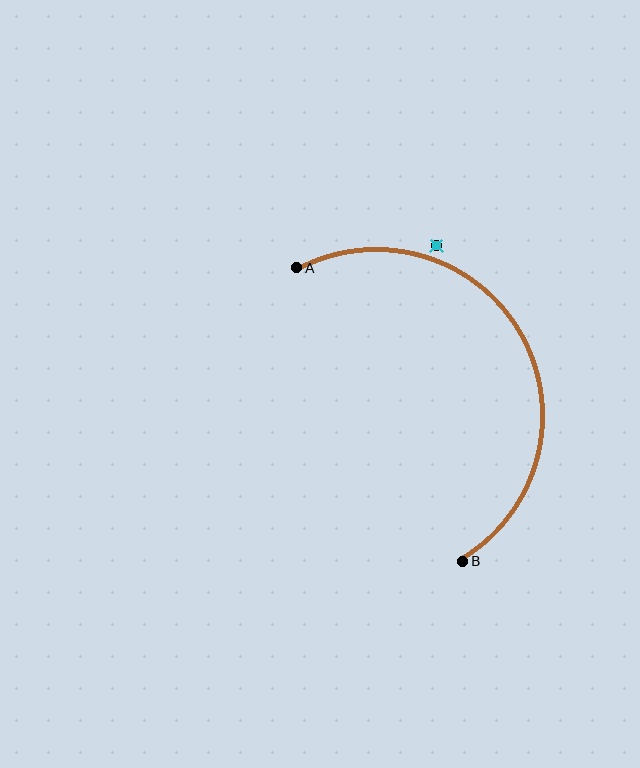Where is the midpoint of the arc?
The arc midpoint is the point on the curve farthest from the straight line joining A and B. It sits to the right of that line.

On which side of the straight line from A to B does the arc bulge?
The arc bulges to the right of the straight line connecting A and B.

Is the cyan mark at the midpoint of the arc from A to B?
No — the cyan mark does not lie on the arc at all. It sits slightly outside the curve.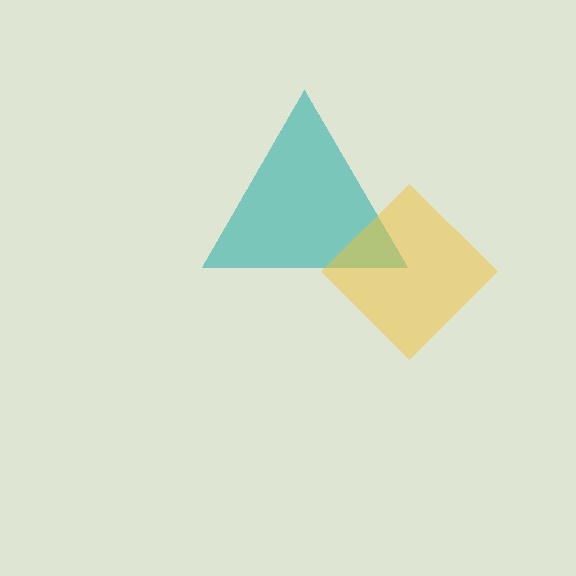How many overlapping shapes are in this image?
There are 2 overlapping shapes in the image.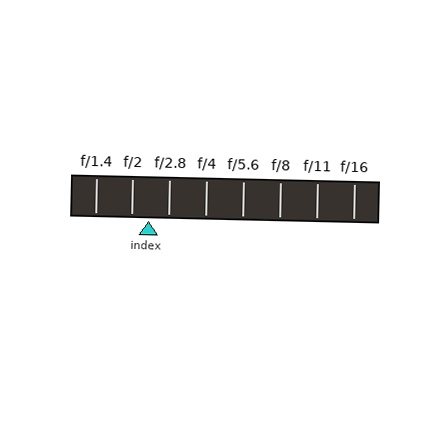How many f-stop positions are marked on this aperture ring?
There are 8 f-stop positions marked.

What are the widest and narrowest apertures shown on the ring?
The widest aperture shown is f/1.4 and the narrowest is f/16.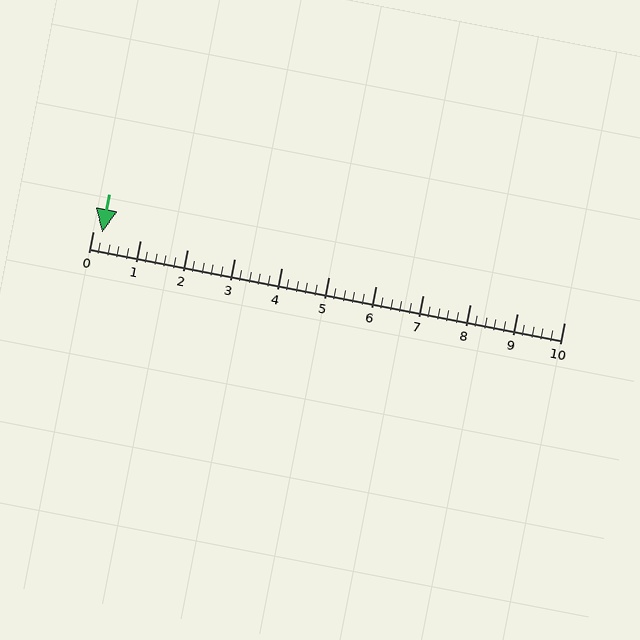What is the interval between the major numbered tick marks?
The major tick marks are spaced 1 units apart.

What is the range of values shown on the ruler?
The ruler shows values from 0 to 10.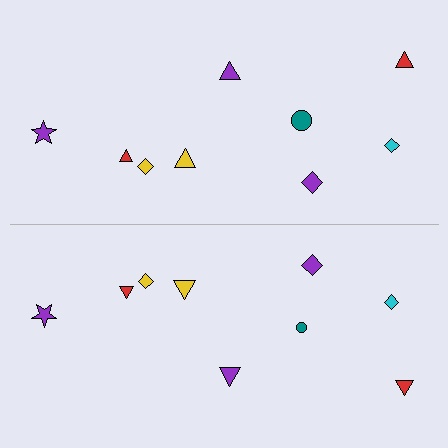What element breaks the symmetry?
The teal circle on the bottom side has a different size than its mirror counterpart.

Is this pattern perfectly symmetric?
No, the pattern is not perfectly symmetric. The teal circle on the bottom side has a different size than its mirror counterpart.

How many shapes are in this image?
There are 18 shapes in this image.